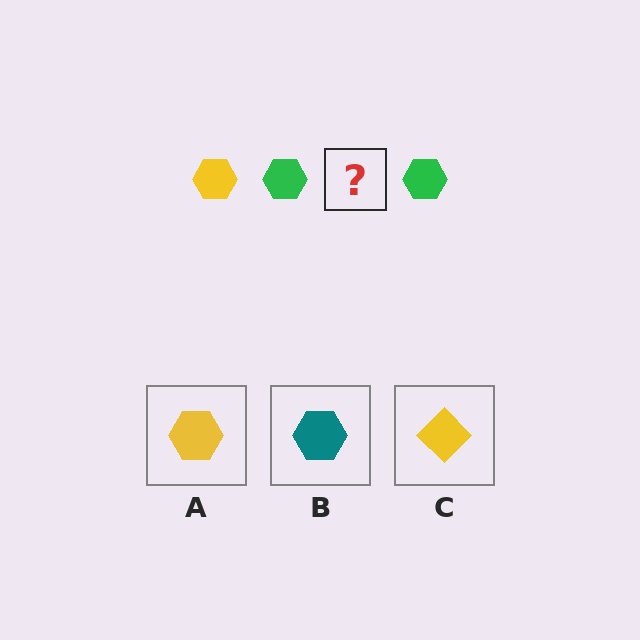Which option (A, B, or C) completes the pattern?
A.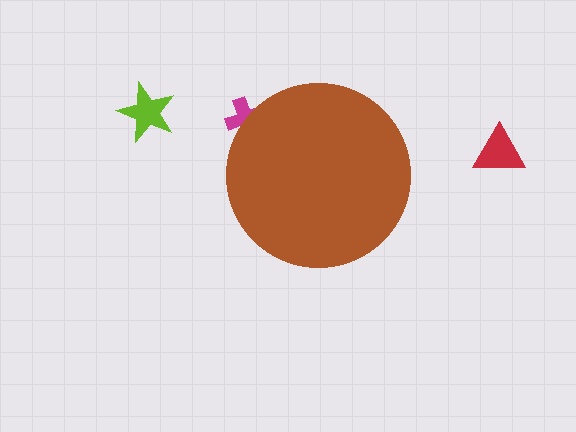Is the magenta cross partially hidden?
Yes, the magenta cross is partially hidden behind the brown circle.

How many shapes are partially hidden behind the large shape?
1 shape is partially hidden.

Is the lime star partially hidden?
No, the lime star is fully visible.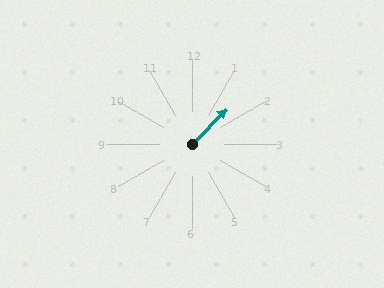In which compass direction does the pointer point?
Northeast.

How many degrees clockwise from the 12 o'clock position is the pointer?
Approximately 45 degrees.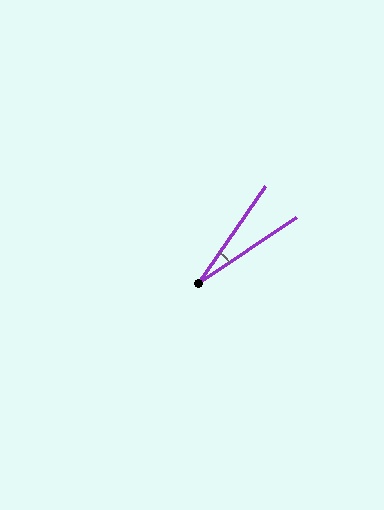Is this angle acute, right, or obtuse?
It is acute.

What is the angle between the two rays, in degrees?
Approximately 21 degrees.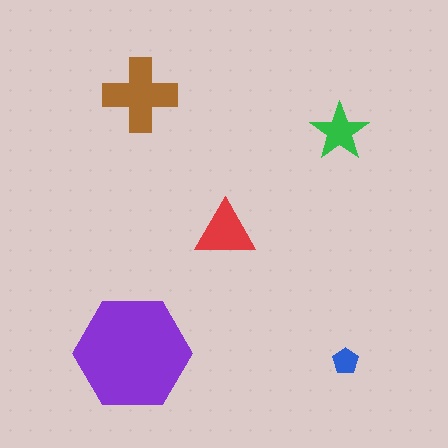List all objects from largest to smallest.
The purple hexagon, the brown cross, the red triangle, the green star, the blue pentagon.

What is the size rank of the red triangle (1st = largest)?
3rd.